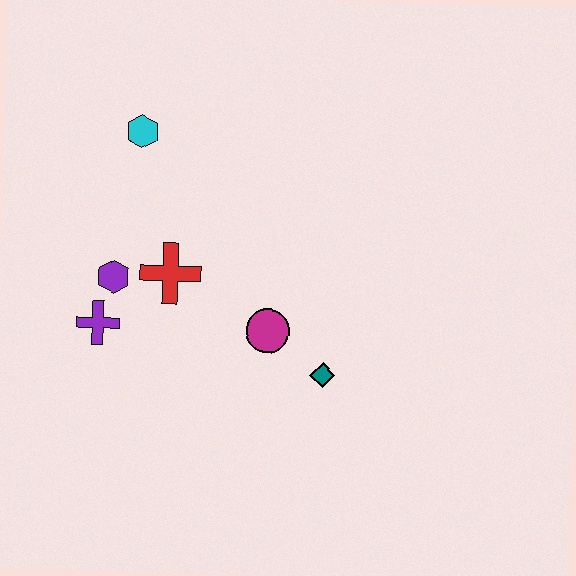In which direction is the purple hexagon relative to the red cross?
The purple hexagon is to the left of the red cross.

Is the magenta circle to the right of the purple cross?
Yes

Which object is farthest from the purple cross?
The teal diamond is farthest from the purple cross.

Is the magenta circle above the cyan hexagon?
No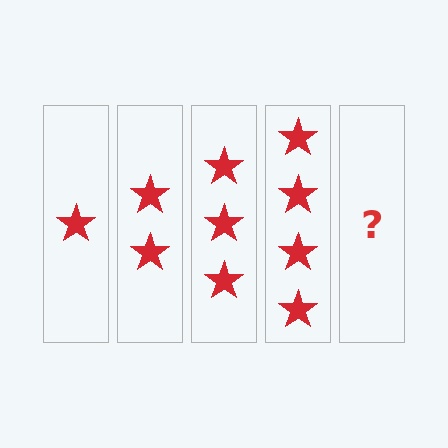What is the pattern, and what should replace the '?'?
The pattern is that each step adds one more star. The '?' should be 5 stars.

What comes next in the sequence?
The next element should be 5 stars.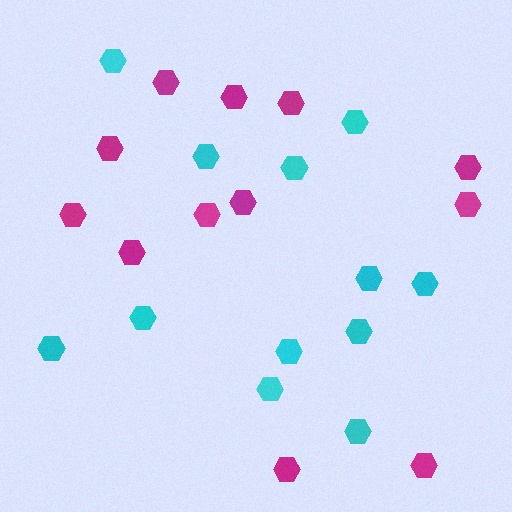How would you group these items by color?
There are 2 groups: one group of cyan hexagons (12) and one group of magenta hexagons (12).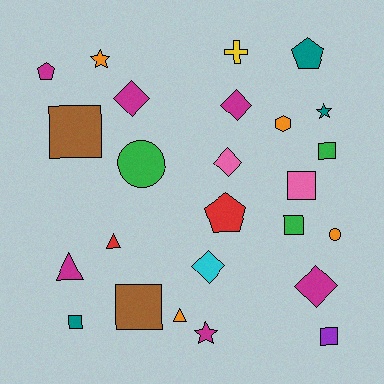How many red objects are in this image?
There are 2 red objects.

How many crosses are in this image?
There is 1 cross.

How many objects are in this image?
There are 25 objects.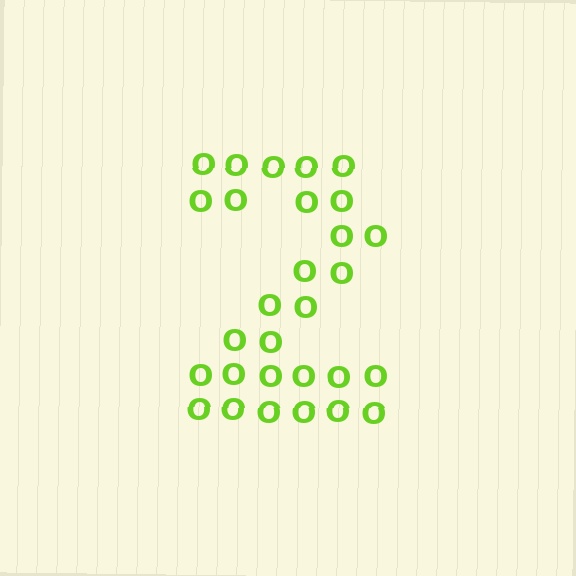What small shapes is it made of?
It is made of small letter O's.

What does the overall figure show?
The overall figure shows the digit 2.